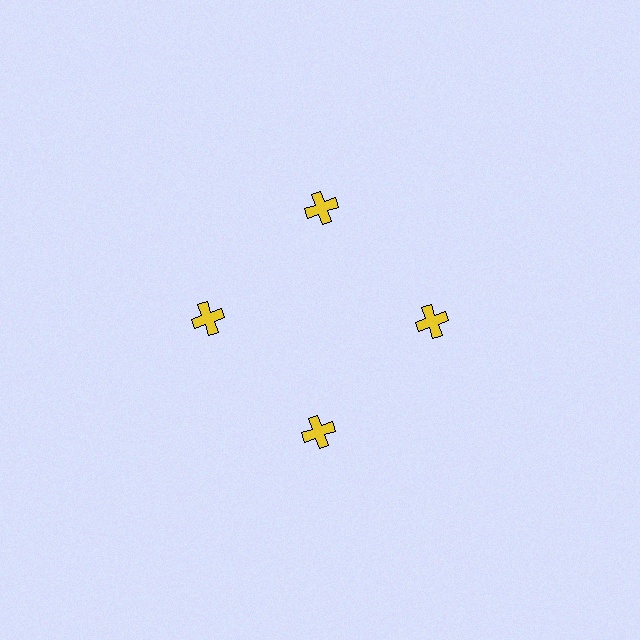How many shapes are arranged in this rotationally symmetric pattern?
There are 4 shapes, arranged in 4 groups of 1.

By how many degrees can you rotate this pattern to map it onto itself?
The pattern maps onto itself every 90 degrees of rotation.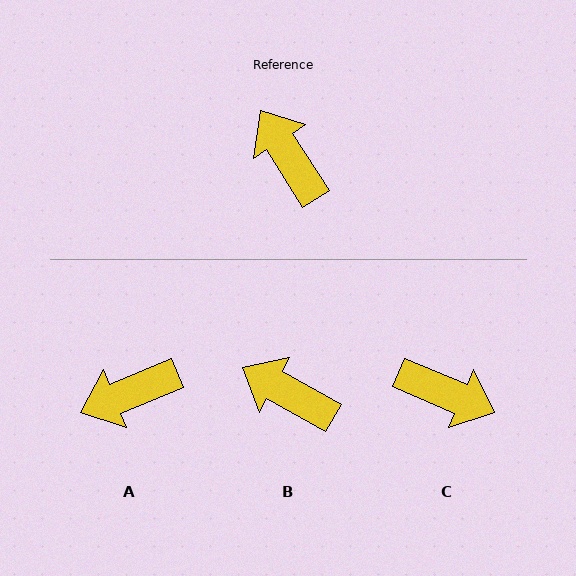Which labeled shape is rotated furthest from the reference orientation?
C, about 145 degrees away.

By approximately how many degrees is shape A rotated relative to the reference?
Approximately 79 degrees counter-clockwise.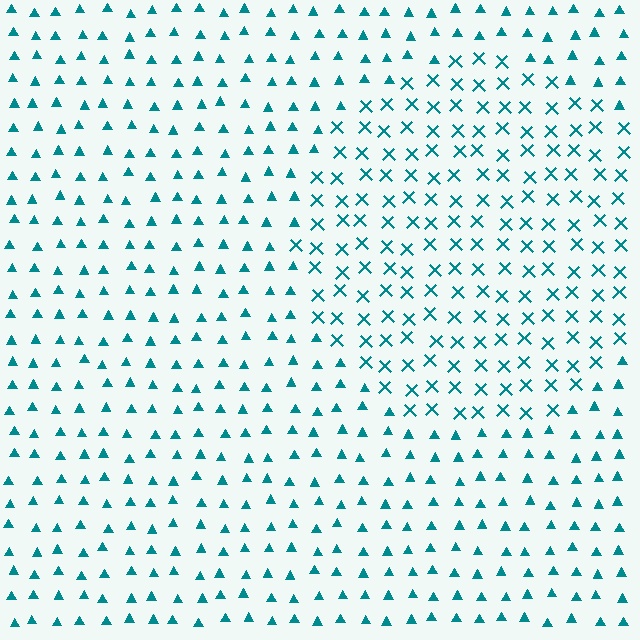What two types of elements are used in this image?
The image uses X marks inside the circle region and triangles outside it.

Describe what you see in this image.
The image is filled with small teal elements arranged in a uniform grid. A circle-shaped region contains X marks, while the surrounding area contains triangles. The boundary is defined purely by the change in element shape.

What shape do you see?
I see a circle.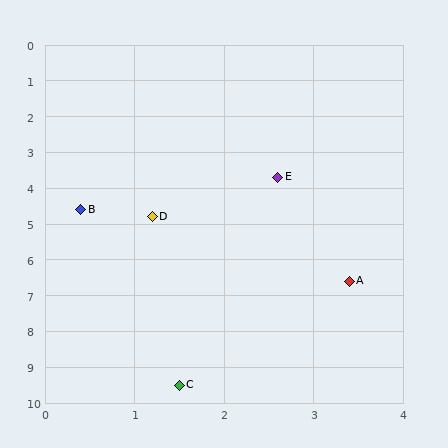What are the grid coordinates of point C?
Point C is at approximately (1.5, 9.5).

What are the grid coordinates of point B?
Point B is at approximately (0.4, 4.6).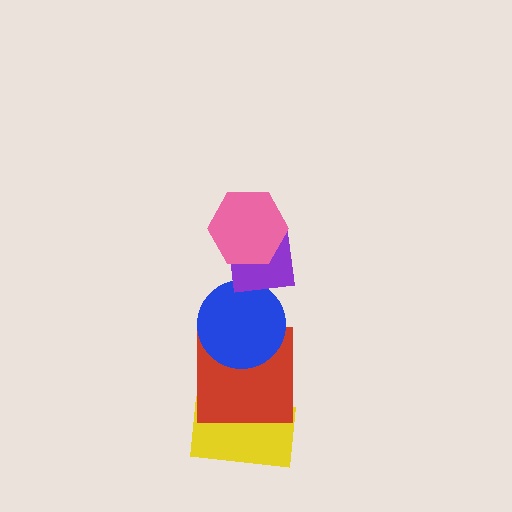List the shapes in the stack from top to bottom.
From top to bottom: the pink hexagon, the purple square, the blue circle, the red square, the yellow rectangle.